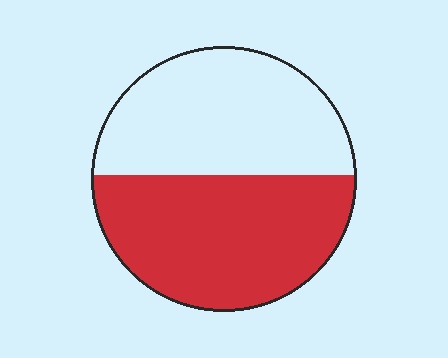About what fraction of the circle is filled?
About one half (1/2).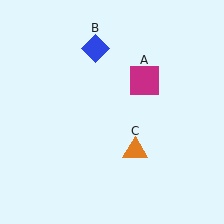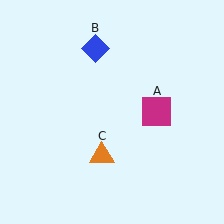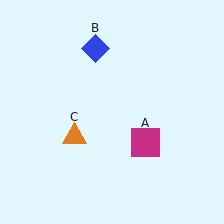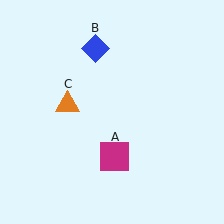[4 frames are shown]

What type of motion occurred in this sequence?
The magenta square (object A), orange triangle (object C) rotated clockwise around the center of the scene.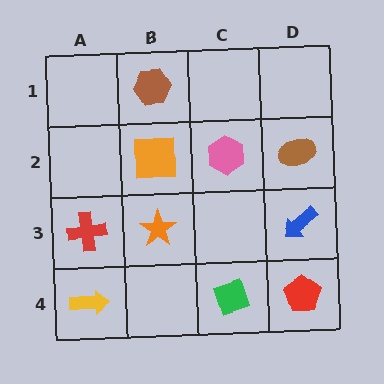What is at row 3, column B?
An orange star.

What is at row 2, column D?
A brown ellipse.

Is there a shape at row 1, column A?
No, that cell is empty.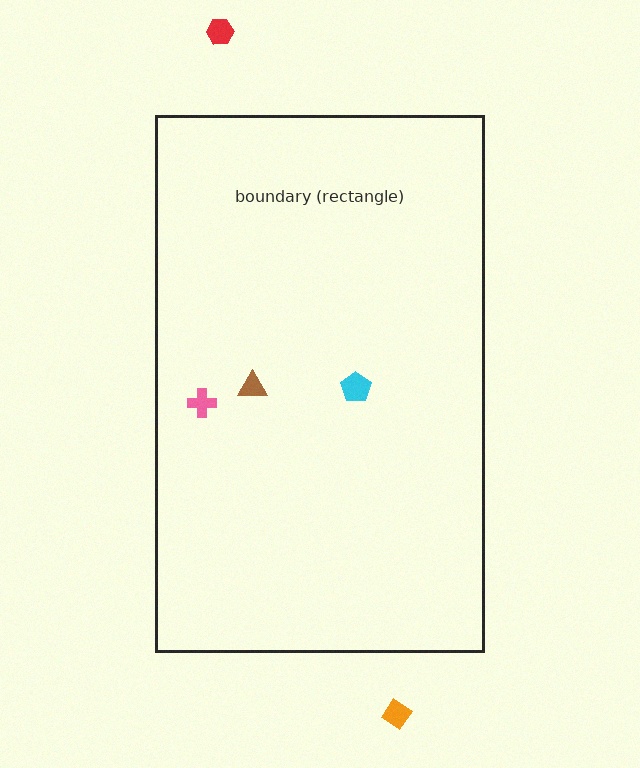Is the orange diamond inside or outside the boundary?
Outside.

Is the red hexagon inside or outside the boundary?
Outside.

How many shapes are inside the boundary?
3 inside, 2 outside.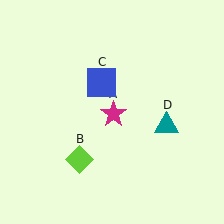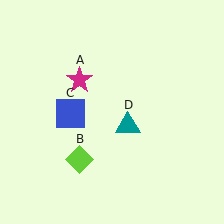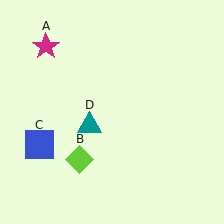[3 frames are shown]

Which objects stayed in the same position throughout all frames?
Lime diamond (object B) remained stationary.